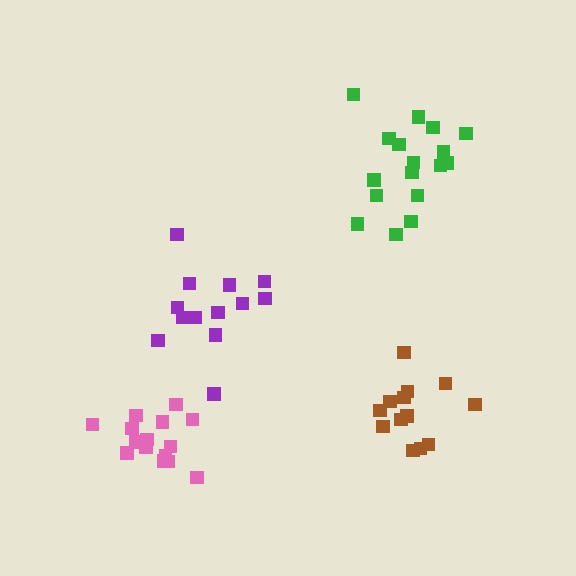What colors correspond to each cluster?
The clusters are colored: green, pink, brown, purple.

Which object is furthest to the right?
The green cluster is rightmost.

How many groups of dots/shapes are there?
There are 4 groups.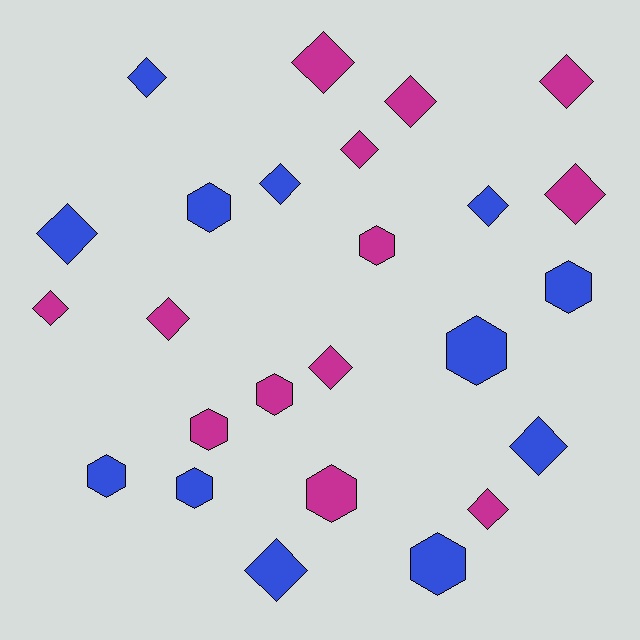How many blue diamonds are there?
There are 6 blue diamonds.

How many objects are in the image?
There are 25 objects.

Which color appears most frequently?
Magenta, with 13 objects.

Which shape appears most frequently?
Diamond, with 15 objects.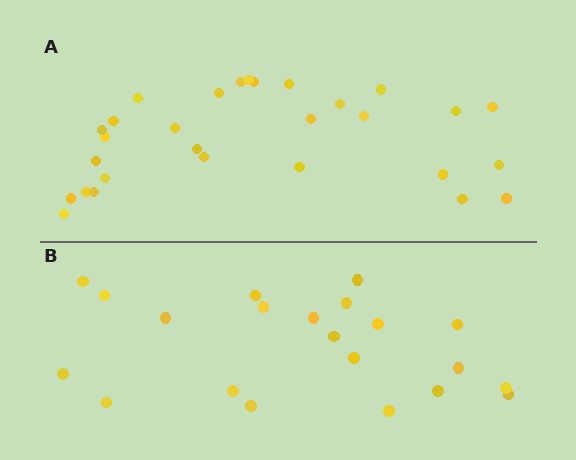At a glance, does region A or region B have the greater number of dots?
Region A (the top region) has more dots.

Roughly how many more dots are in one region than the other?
Region A has roughly 8 or so more dots than region B.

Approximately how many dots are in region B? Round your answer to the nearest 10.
About 20 dots. (The exact count is 21, which rounds to 20.)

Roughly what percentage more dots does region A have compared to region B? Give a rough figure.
About 40% more.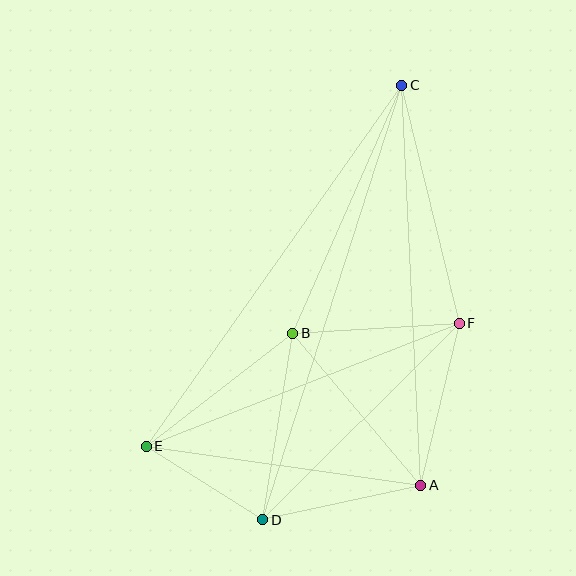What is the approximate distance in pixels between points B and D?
The distance between B and D is approximately 189 pixels.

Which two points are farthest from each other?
Points C and D are farthest from each other.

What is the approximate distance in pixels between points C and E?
The distance between C and E is approximately 442 pixels.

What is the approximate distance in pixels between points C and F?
The distance between C and F is approximately 244 pixels.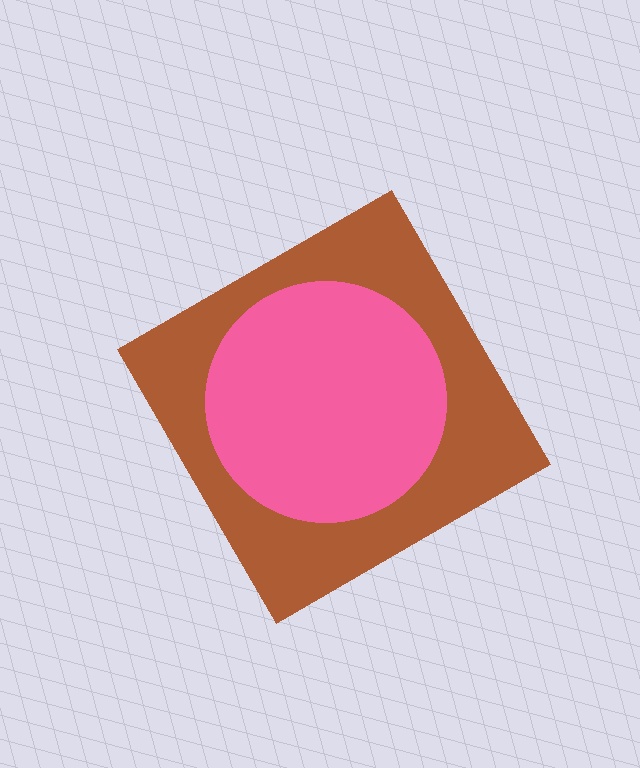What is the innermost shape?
The pink circle.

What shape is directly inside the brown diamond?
The pink circle.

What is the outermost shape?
The brown diamond.